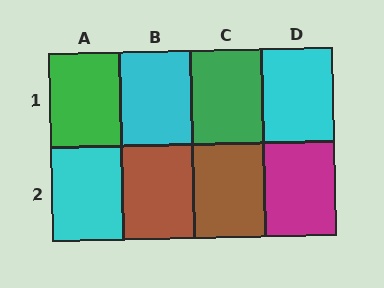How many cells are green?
2 cells are green.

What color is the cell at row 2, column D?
Magenta.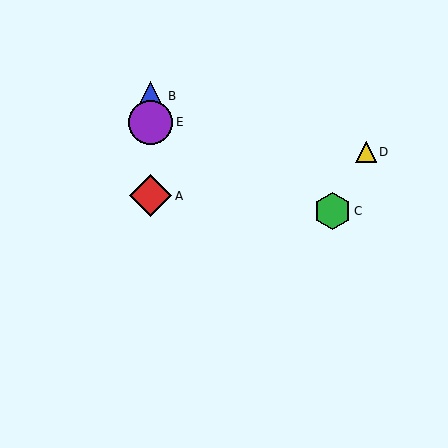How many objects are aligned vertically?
3 objects (A, B, E) are aligned vertically.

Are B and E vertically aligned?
Yes, both are at x≈151.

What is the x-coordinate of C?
Object C is at x≈333.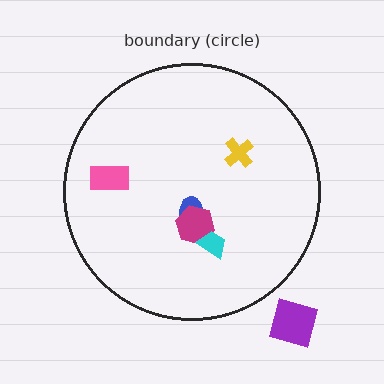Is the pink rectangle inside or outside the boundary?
Inside.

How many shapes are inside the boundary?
5 inside, 1 outside.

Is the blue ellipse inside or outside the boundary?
Inside.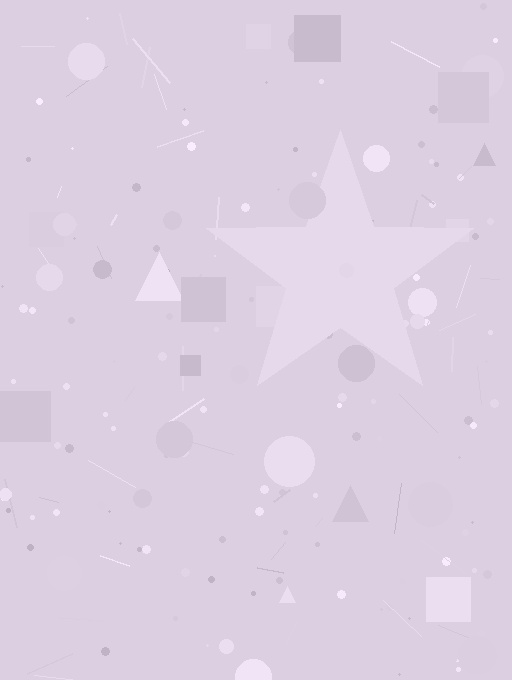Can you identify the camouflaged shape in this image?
The camouflaged shape is a star.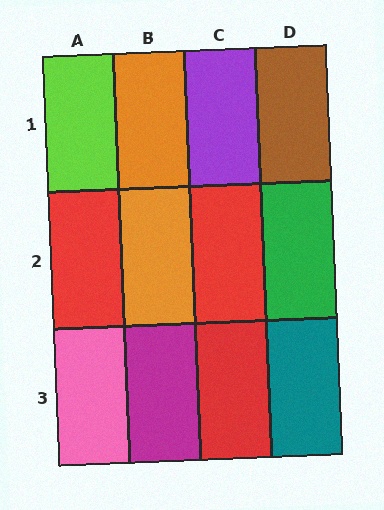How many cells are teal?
1 cell is teal.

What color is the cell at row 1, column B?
Orange.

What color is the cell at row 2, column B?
Orange.